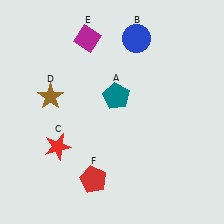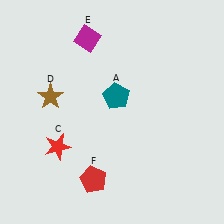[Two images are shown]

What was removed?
The blue circle (B) was removed in Image 2.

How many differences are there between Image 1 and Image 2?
There is 1 difference between the two images.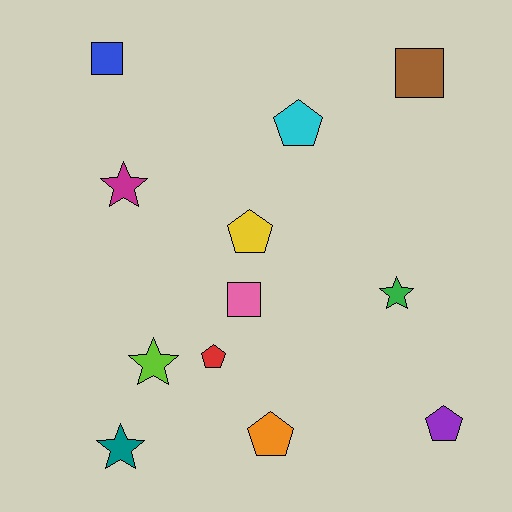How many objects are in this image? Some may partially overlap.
There are 12 objects.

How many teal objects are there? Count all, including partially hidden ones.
There is 1 teal object.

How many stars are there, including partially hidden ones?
There are 4 stars.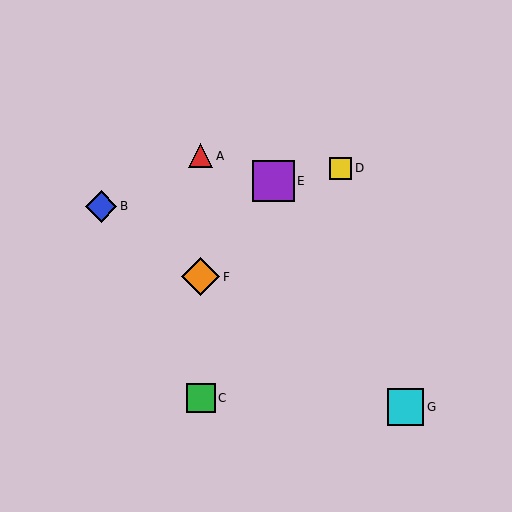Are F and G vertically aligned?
No, F is at x≈201 and G is at x≈405.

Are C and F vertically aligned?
Yes, both are at x≈201.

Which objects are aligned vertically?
Objects A, C, F are aligned vertically.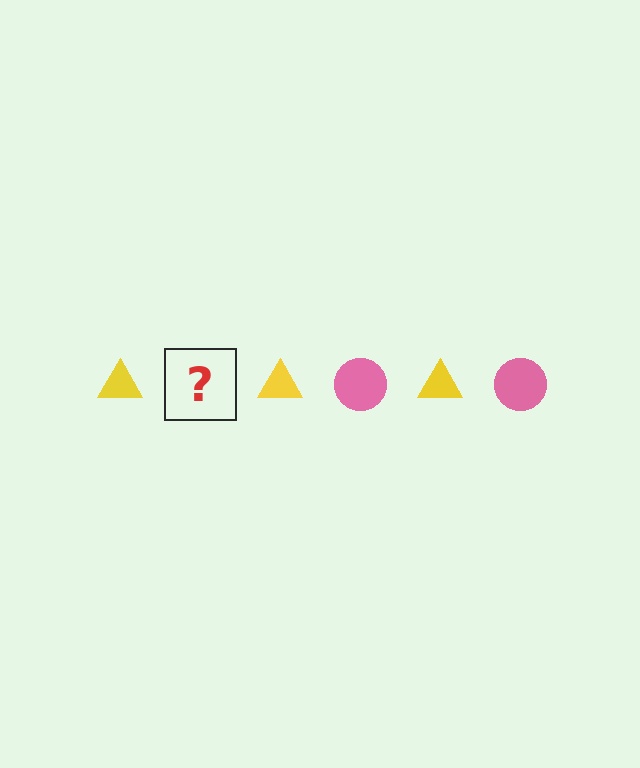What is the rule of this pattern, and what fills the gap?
The rule is that the pattern alternates between yellow triangle and pink circle. The gap should be filled with a pink circle.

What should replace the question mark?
The question mark should be replaced with a pink circle.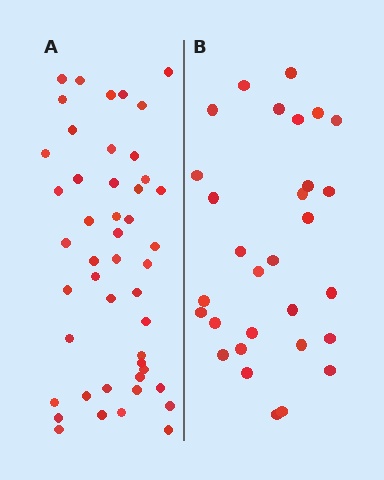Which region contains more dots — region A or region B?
Region A (the left region) has more dots.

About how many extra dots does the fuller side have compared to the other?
Region A has approximately 15 more dots than region B.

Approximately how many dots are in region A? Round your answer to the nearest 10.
About 50 dots. (The exact count is 47, which rounds to 50.)